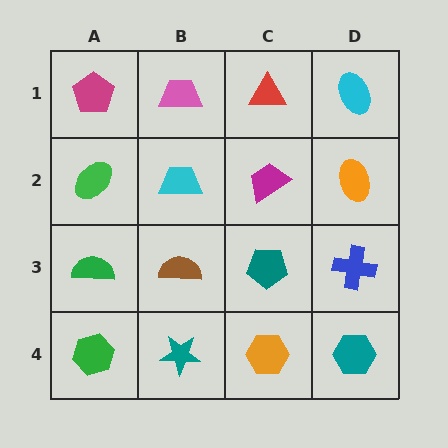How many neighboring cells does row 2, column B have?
4.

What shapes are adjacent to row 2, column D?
A cyan ellipse (row 1, column D), a blue cross (row 3, column D), a magenta trapezoid (row 2, column C).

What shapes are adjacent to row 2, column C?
A red triangle (row 1, column C), a teal pentagon (row 3, column C), a cyan trapezoid (row 2, column B), an orange ellipse (row 2, column D).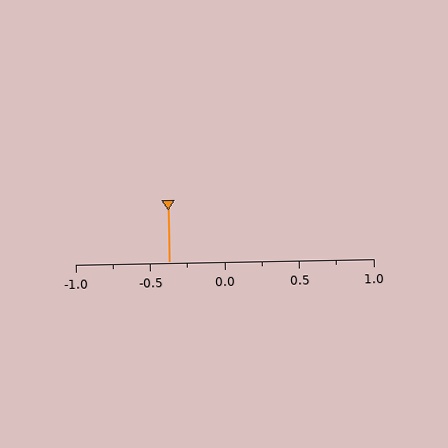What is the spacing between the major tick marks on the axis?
The major ticks are spaced 0.5 apart.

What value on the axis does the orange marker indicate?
The marker indicates approximately -0.38.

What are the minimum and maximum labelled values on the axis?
The axis runs from -1.0 to 1.0.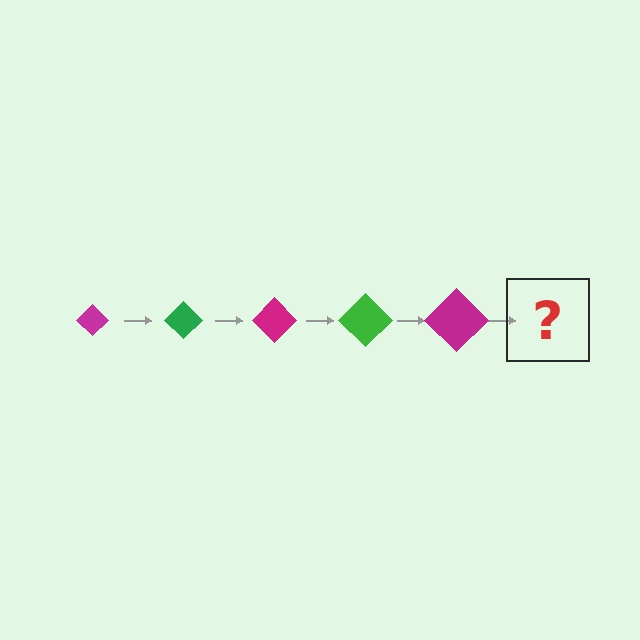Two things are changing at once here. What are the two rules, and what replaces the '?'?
The two rules are that the diamond grows larger each step and the color cycles through magenta and green. The '?' should be a green diamond, larger than the previous one.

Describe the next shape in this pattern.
It should be a green diamond, larger than the previous one.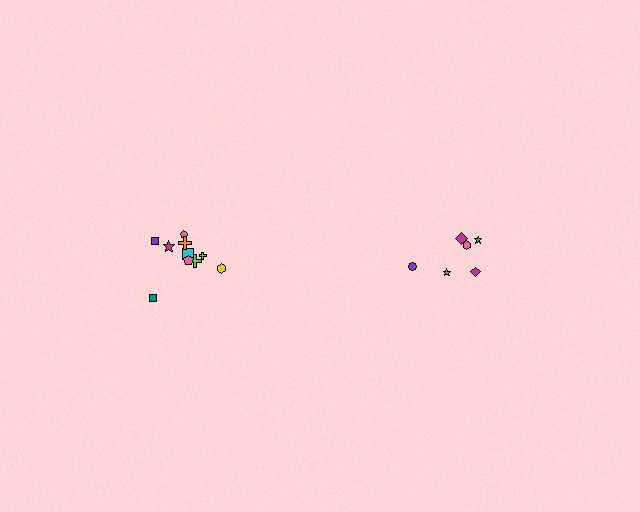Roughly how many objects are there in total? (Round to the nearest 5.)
Roughly 15 objects in total.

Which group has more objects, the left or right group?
The left group.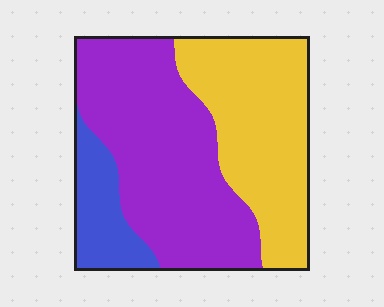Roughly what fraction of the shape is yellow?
Yellow covers around 40% of the shape.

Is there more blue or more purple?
Purple.